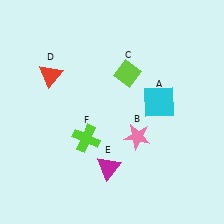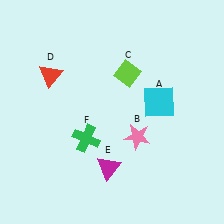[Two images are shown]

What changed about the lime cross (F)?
In Image 1, F is lime. In Image 2, it changed to green.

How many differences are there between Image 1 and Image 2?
There is 1 difference between the two images.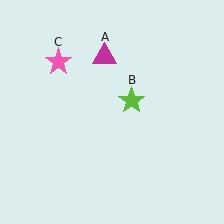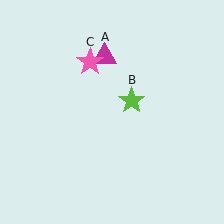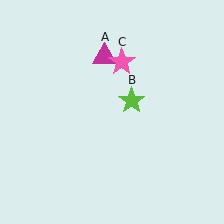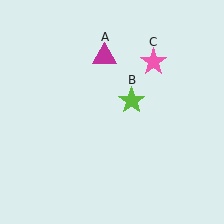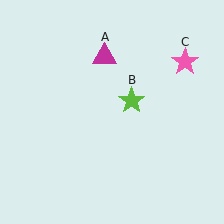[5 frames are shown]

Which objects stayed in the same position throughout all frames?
Magenta triangle (object A) and lime star (object B) remained stationary.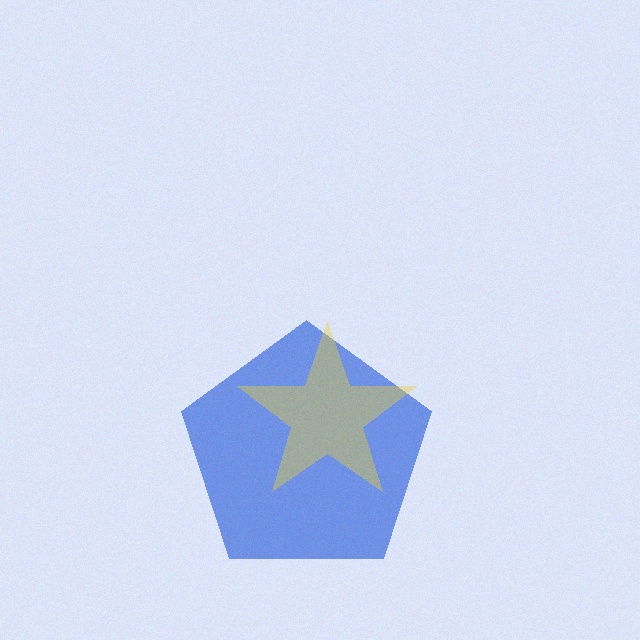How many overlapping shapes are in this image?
There are 2 overlapping shapes in the image.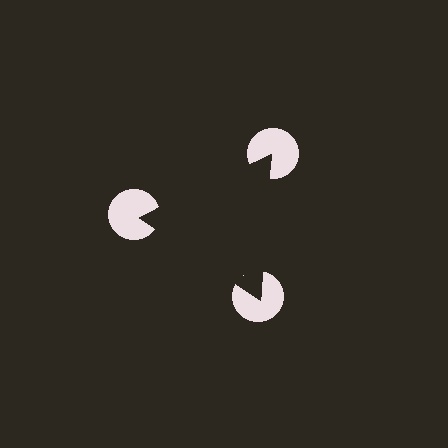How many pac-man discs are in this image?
There are 3 — one at each vertex of the illusory triangle.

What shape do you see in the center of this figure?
An illusory triangle — its edges are inferred from the aligned wedge cuts in the pac-man discs, not physically drawn.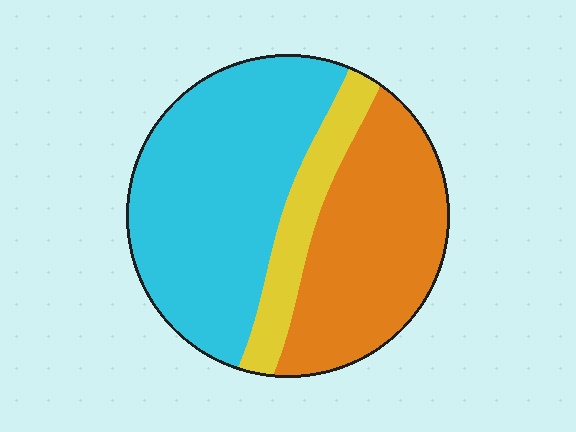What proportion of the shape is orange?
Orange takes up about three eighths (3/8) of the shape.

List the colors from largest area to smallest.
From largest to smallest: cyan, orange, yellow.